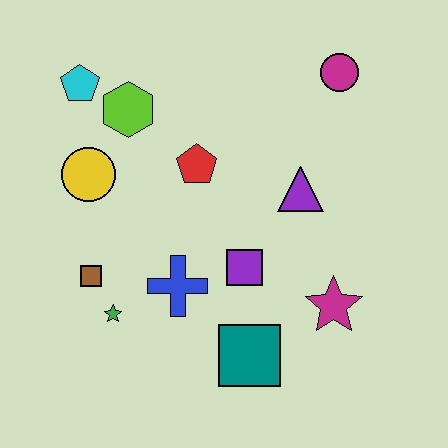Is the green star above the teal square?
Yes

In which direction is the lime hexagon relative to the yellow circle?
The lime hexagon is above the yellow circle.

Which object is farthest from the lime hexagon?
The magenta star is farthest from the lime hexagon.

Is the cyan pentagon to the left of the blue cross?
Yes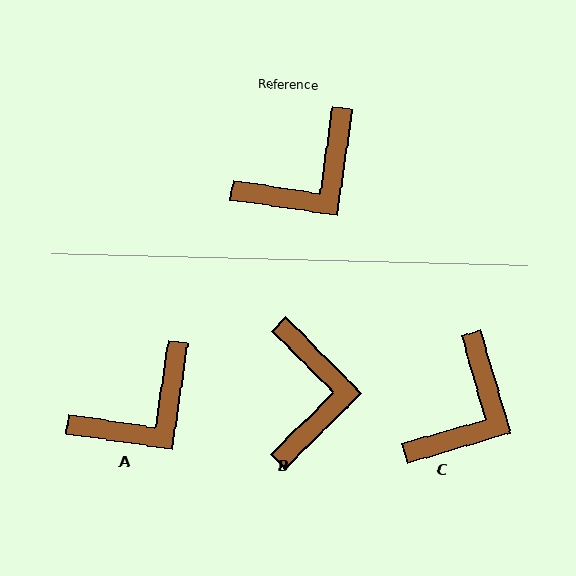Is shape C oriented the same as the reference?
No, it is off by about 25 degrees.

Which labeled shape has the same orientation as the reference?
A.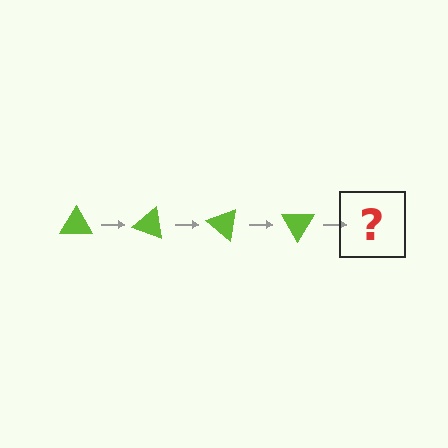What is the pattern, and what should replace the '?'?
The pattern is that the triangle rotates 20 degrees each step. The '?' should be a lime triangle rotated 80 degrees.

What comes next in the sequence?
The next element should be a lime triangle rotated 80 degrees.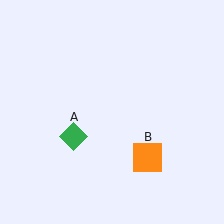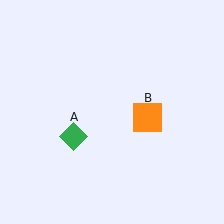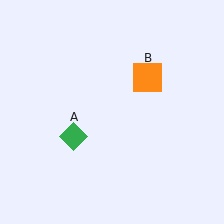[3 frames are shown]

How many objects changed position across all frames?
1 object changed position: orange square (object B).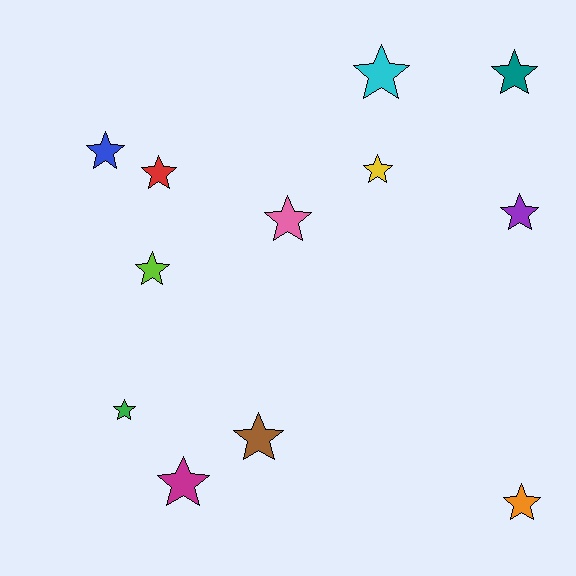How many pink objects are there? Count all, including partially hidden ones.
There is 1 pink object.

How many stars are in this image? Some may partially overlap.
There are 12 stars.